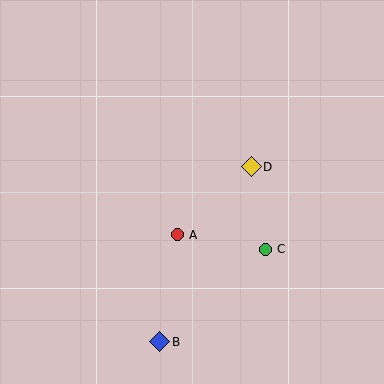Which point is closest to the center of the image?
Point A at (177, 235) is closest to the center.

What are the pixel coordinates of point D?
Point D is at (251, 167).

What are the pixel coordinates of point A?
Point A is at (177, 235).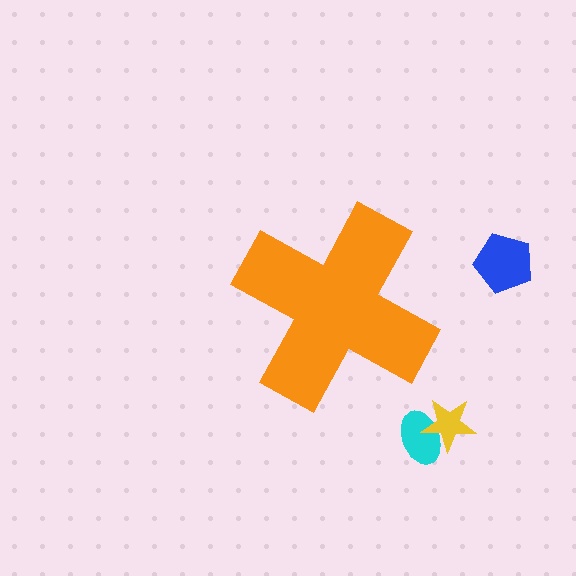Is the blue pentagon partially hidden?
No, the blue pentagon is fully visible.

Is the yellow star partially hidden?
No, the yellow star is fully visible.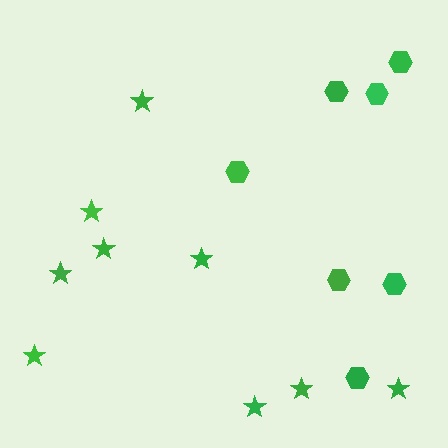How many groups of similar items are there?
There are 2 groups: one group of stars (9) and one group of hexagons (7).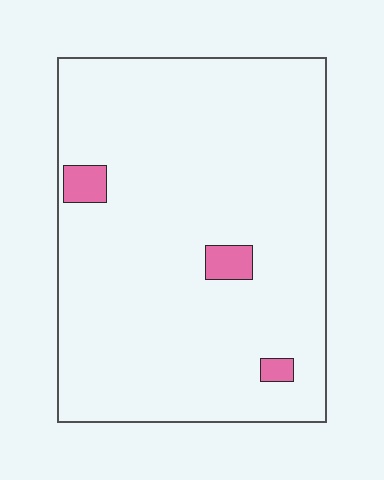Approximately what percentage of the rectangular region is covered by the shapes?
Approximately 5%.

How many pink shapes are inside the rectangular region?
3.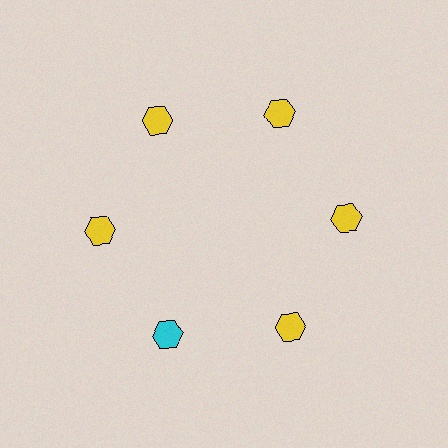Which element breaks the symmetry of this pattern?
The cyan hexagon at roughly the 7 o'clock position breaks the symmetry. All other shapes are yellow hexagons.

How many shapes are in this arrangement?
There are 6 shapes arranged in a ring pattern.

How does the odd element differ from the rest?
It has a different color: cyan instead of yellow.